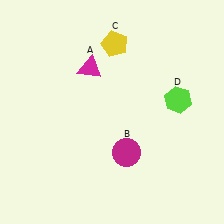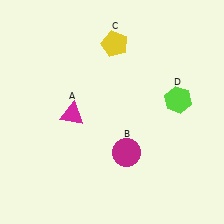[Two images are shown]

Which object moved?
The magenta triangle (A) moved down.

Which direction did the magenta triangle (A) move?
The magenta triangle (A) moved down.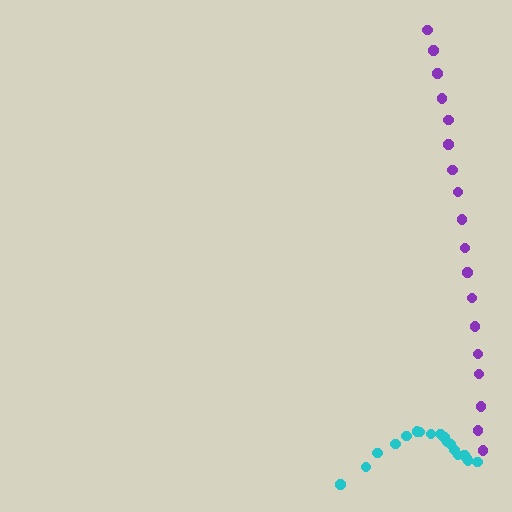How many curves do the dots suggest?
There are 2 distinct paths.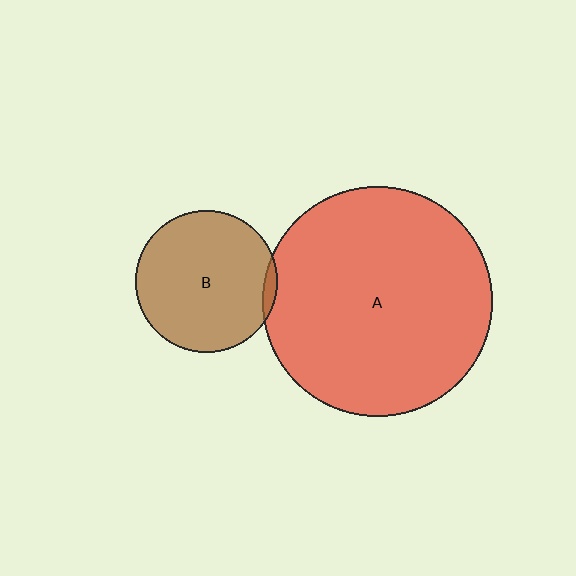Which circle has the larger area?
Circle A (red).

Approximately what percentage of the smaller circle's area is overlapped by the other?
Approximately 5%.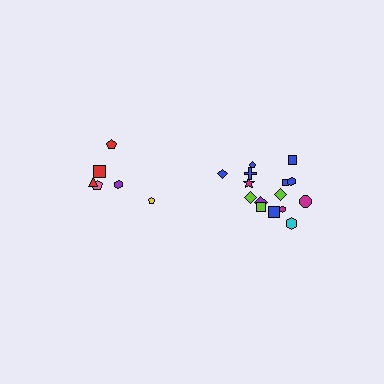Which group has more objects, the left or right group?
The right group.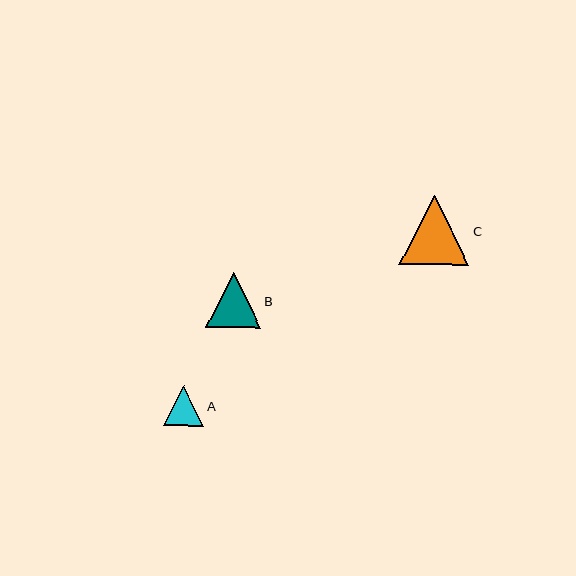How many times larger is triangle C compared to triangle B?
Triangle C is approximately 1.3 times the size of triangle B.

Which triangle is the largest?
Triangle C is the largest with a size of approximately 70 pixels.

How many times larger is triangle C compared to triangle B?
Triangle C is approximately 1.3 times the size of triangle B.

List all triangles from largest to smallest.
From largest to smallest: C, B, A.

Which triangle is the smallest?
Triangle A is the smallest with a size of approximately 40 pixels.